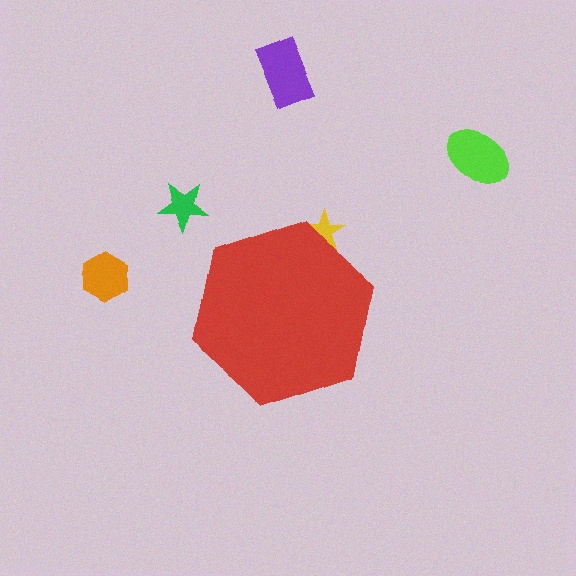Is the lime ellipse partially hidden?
No, the lime ellipse is fully visible.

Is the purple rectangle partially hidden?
No, the purple rectangle is fully visible.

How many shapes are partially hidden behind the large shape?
1 shape is partially hidden.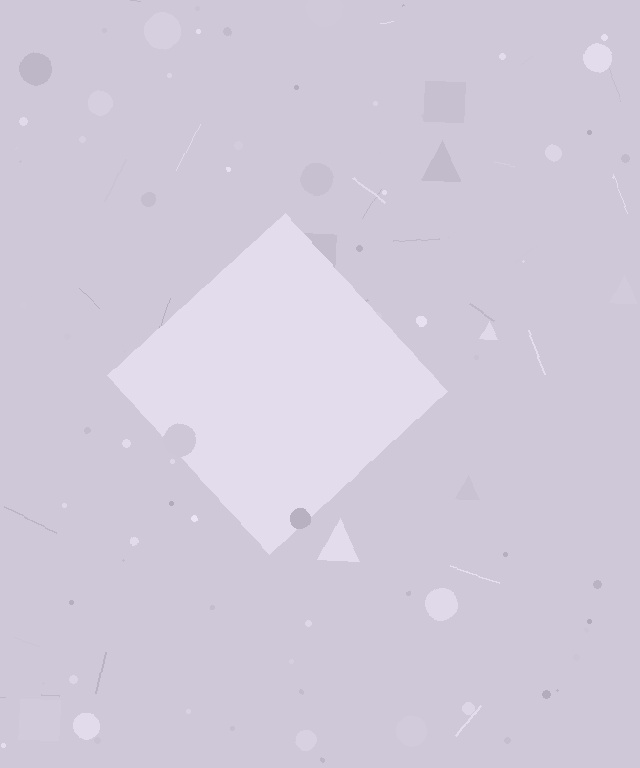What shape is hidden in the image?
A diamond is hidden in the image.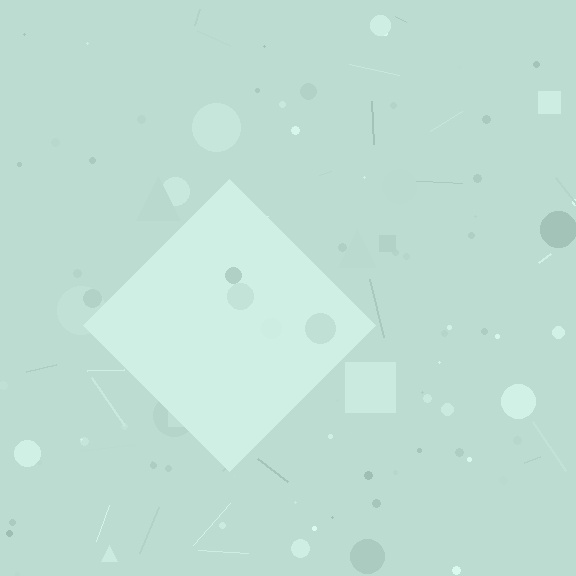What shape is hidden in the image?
A diamond is hidden in the image.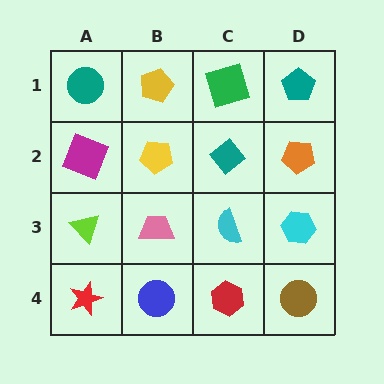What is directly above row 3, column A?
A magenta square.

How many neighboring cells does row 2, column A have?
3.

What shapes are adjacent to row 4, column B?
A pink trapezoid (row 3, column B), a red star (row 4, column A), a red hexagon (row 4, column C).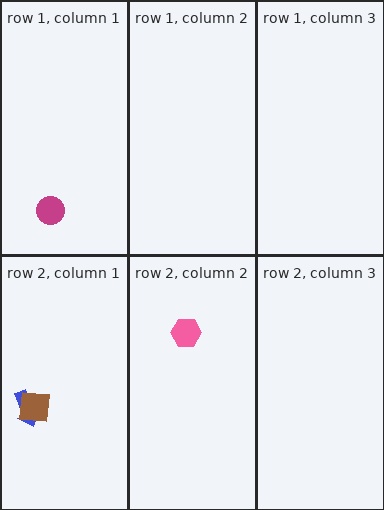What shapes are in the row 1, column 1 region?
The magenta circle.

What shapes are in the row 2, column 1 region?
The blue arrow, the brown square.